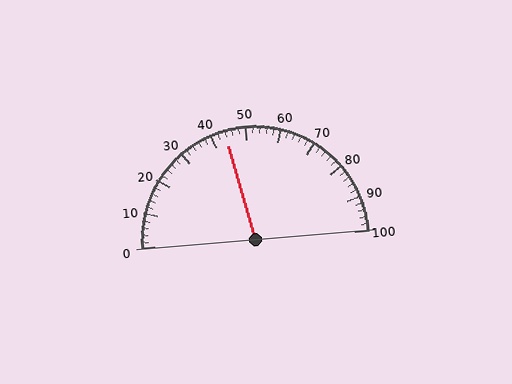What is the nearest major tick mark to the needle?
The nearest major tick mark is 40.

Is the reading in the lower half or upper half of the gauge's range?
The reading is in the lower half of the range (0 to 100).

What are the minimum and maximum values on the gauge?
The gauge ranges from 0 to 100.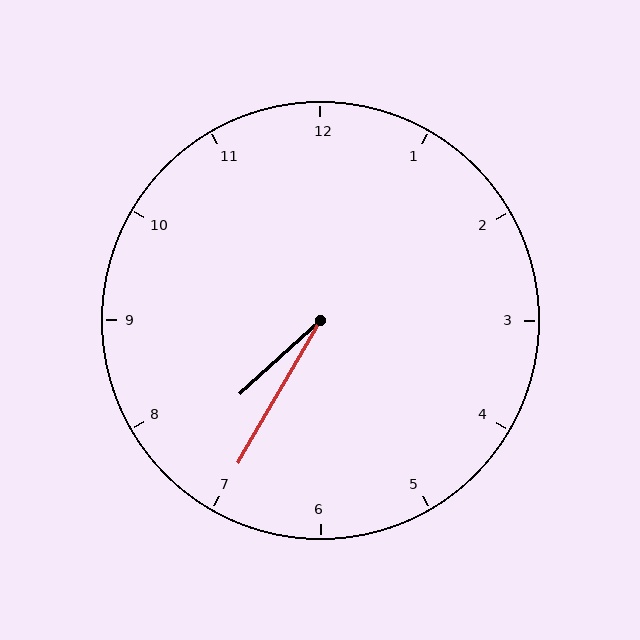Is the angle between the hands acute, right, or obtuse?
It is acute.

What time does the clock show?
7:35.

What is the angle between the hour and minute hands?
Approximately 18 degrees.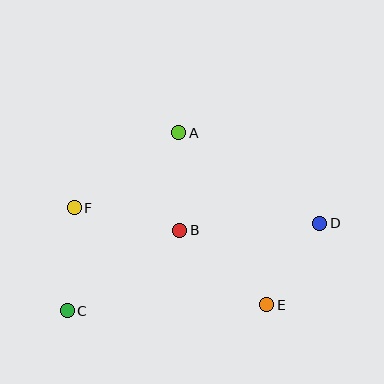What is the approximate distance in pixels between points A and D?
The distance between A and D is approximately 168 pixels.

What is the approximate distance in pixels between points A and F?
The distance between A and F is approximately 129 pixels.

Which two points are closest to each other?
Points D and E are closest to each other.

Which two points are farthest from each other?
Points C and D are farthest from each other.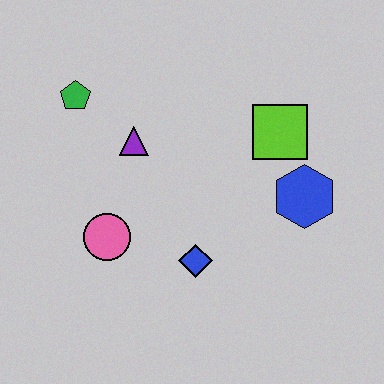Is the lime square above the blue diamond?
Yes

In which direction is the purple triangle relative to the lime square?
The purple triangle is to the left of the lime square.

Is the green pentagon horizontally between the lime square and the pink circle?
No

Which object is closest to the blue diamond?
The pink circle is closest to the blue diamond.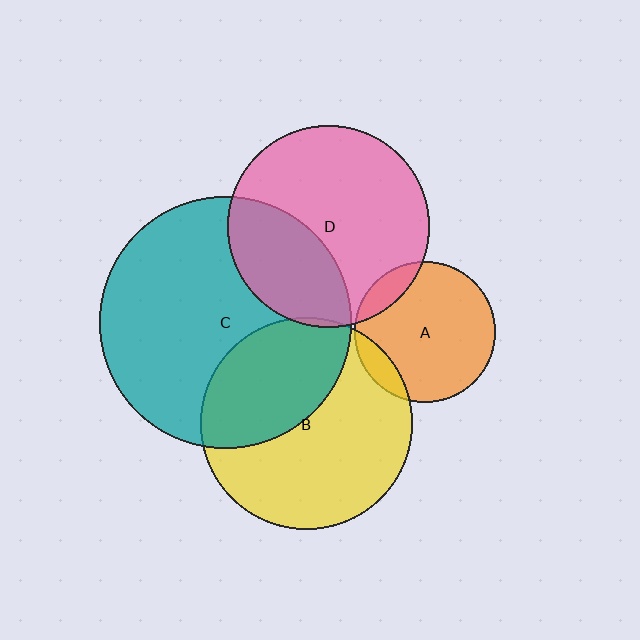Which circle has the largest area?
Circle C (teal).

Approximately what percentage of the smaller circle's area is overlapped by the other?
Approximately 40%.